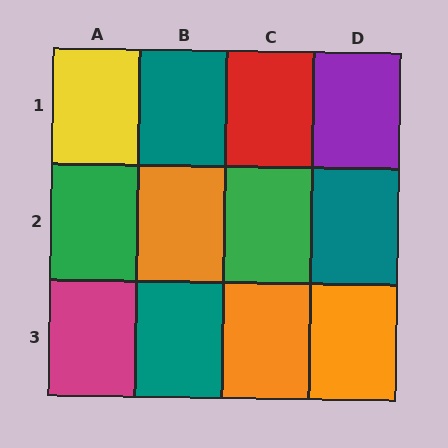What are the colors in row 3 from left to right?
Magenta, teal, orange, orange.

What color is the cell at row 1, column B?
Teal.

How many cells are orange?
3 cells are orange.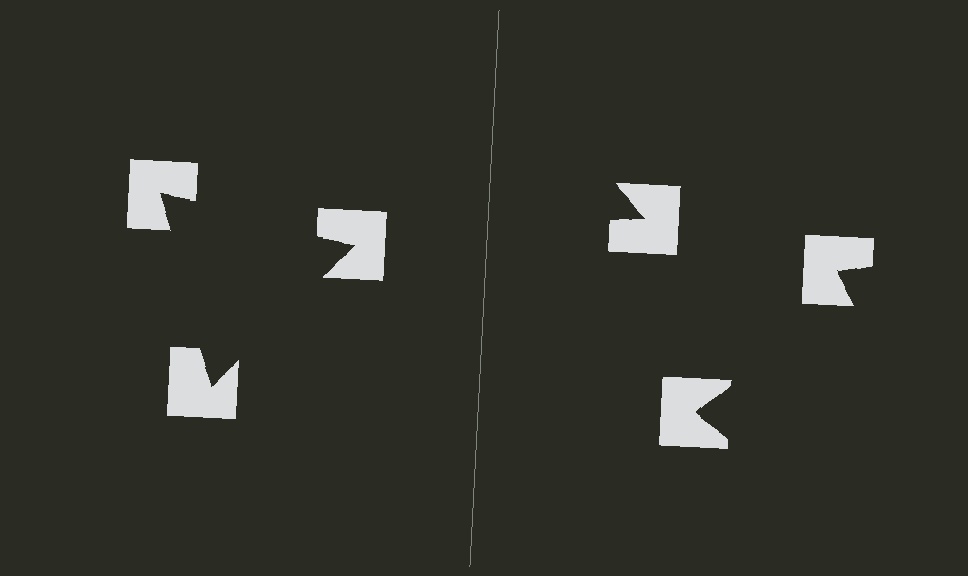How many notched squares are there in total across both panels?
6 — 3 on each side.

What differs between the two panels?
The notched squares are positioned identically on both sides; only the wedge orientations differ. On the left they align to a triangle; on the right they are misaligned.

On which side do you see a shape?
An illusory triangle appears on the left side. On the right side the wedge cuts are rotated, so no coherent shape forms.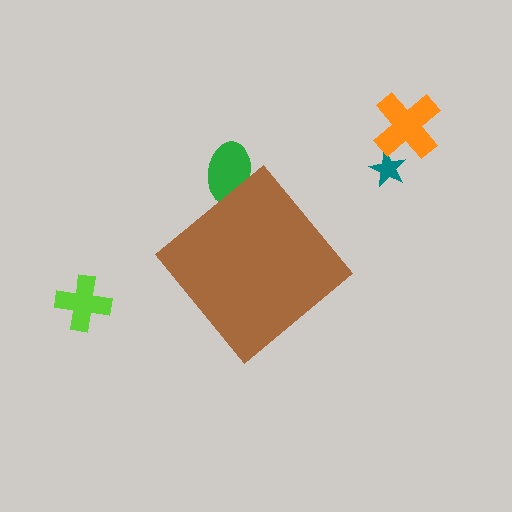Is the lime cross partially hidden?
No, the lime cross is fully visible.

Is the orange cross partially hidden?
No, the orange cross is fully visible.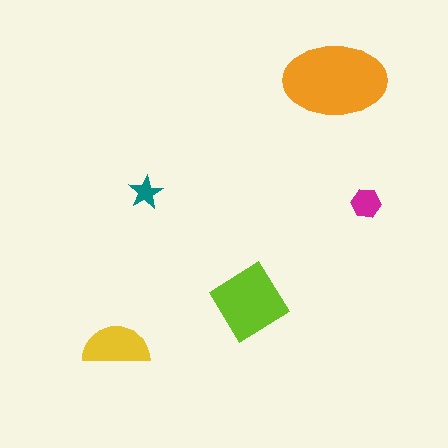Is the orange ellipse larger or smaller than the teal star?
Larger.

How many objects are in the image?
There are 5 objects in the image.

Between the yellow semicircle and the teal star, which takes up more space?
The yellow semicircle.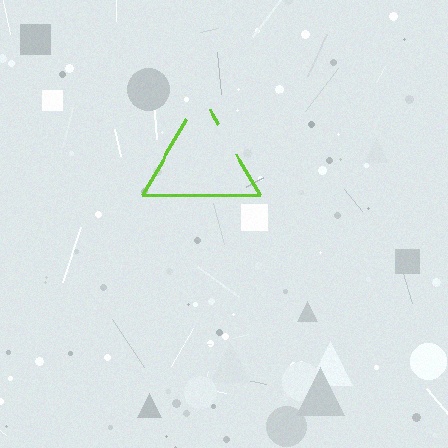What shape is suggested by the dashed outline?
The dashed outline suggests a triangle.